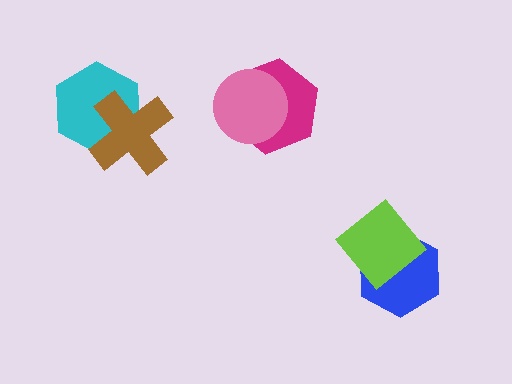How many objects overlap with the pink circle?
1 object overlaps with the pink circle.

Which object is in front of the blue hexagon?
The lime diamond is in front of the blue hexagon.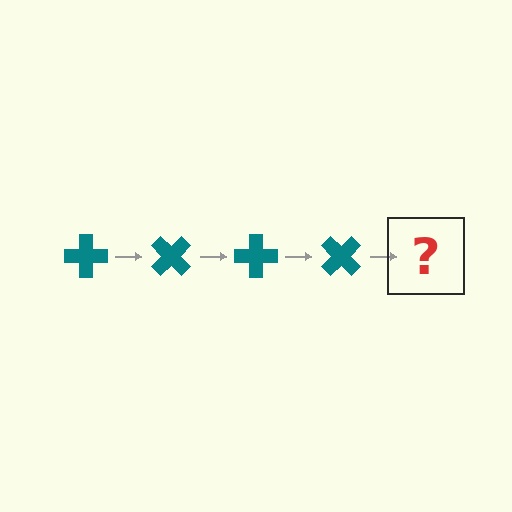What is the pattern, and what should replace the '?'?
The pattern is that the cross rotates 45 degrees each step. The '?' should be a teal cross rotated 180 degrees.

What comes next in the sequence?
The next element should be a teal cross rotated 180 degrees.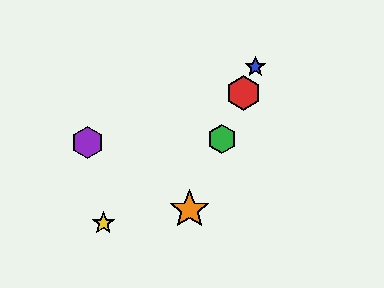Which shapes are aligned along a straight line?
The red hexagon, the blue star, the green hexagon, the orange star are aligned along a straight line.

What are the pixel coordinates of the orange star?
The orange star is at (189, 209).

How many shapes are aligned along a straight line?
4 shapes (the red hexagon, the blue star, the green hexagon, the orange star) are aligned along a straight line.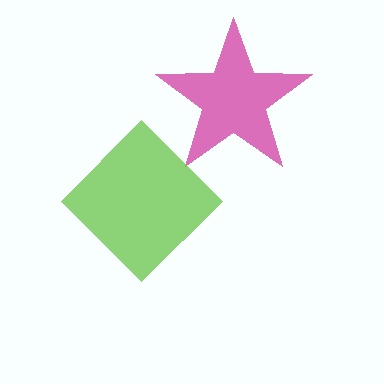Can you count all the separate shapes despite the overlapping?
Yes, there are 2 separate shapes.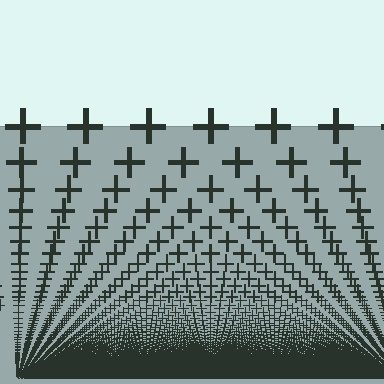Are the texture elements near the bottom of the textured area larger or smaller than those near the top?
Smaller. The gradient is inverted — elements near the bottom are smaller and denser.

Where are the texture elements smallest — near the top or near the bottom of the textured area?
Near the bottom.